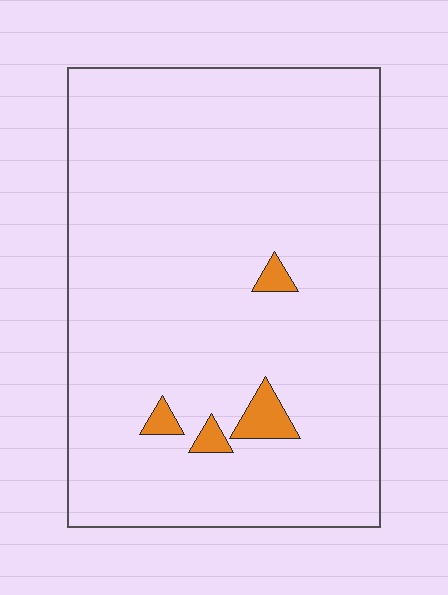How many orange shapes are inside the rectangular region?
4.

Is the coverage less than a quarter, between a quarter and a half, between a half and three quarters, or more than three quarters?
Less than a quarter.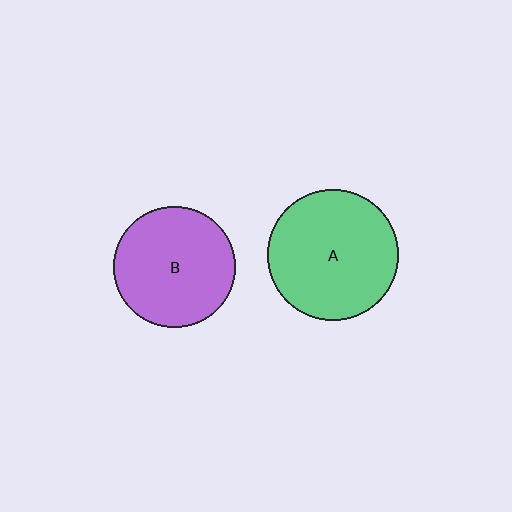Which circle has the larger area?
Circle A (green).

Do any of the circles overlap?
No, none of the circles overlap.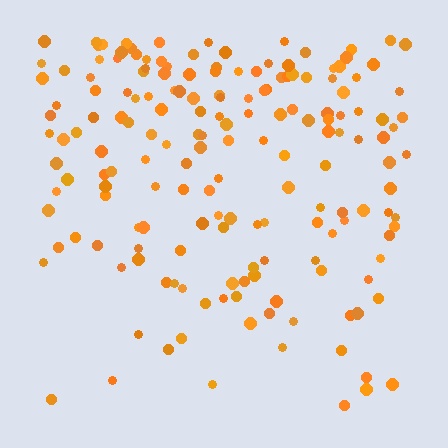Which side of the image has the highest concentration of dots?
The top.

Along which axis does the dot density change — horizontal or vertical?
Vertical.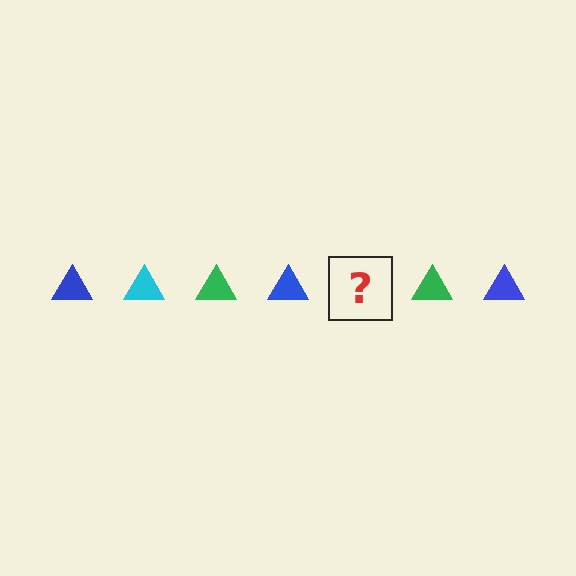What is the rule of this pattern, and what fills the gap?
The rule is that the pattern cycles through blue, cyan, green triangles. The gap should be filled with a cyan triangle.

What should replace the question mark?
The question mark should be replaced with a cyan triangle.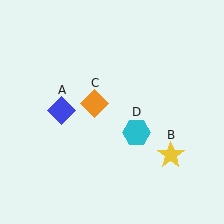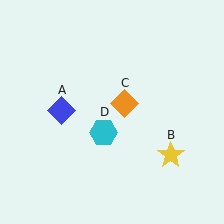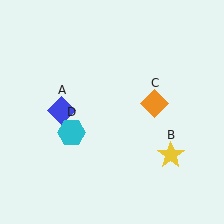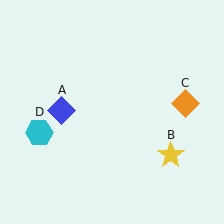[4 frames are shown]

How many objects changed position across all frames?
2 objects changed position: orange diamond (object C), cyan hexagon (object D).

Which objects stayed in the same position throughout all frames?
Blue diamond (object A) and yellow star (object B) remained stationary.